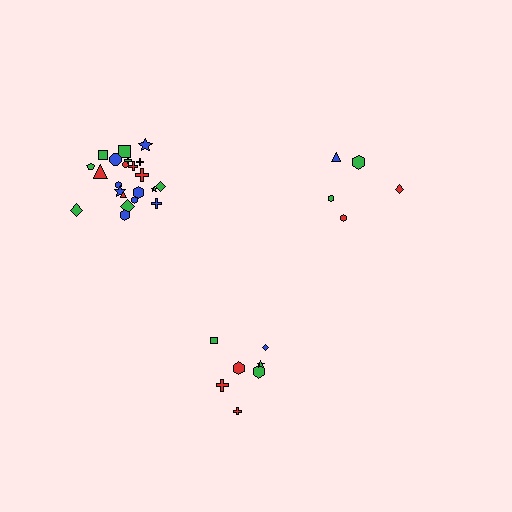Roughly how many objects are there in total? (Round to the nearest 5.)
Roughly 35 objects in total.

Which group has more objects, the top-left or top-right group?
The top-left group.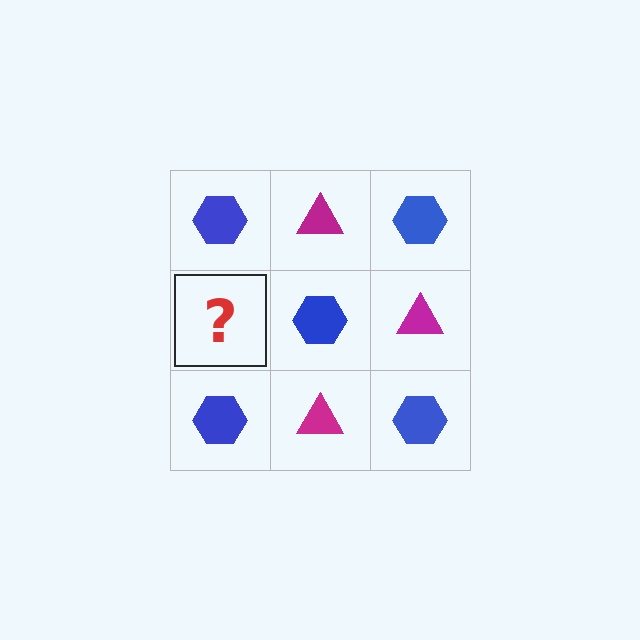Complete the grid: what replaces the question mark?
The question mark should be replaced with a magenta triangle.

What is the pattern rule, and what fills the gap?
The rule is that it alternates blue hexagon and magenta triangle in a checkerboard pattern. The gap should be filled with a magenta triangle.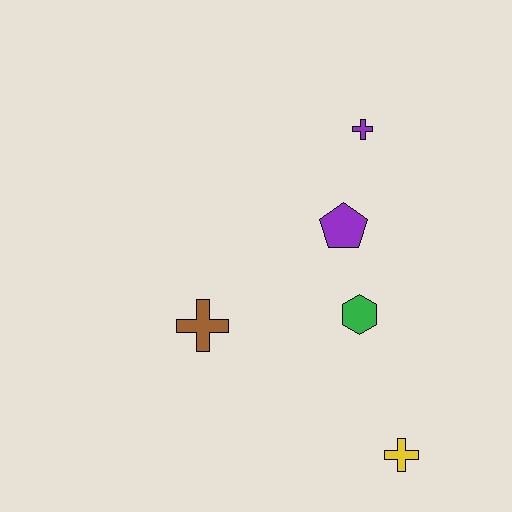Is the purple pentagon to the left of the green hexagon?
Yes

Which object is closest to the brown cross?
The green hexagon is closest to the brown cross.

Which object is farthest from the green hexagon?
The purple cross is farthest from the green hexagon.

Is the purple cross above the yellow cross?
Yes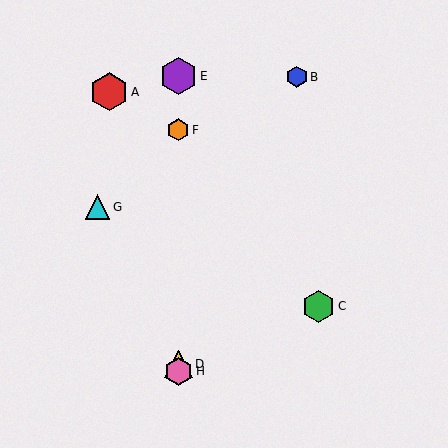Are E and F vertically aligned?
Yes, both are at x≈178.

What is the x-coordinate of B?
Object B is at x≈297.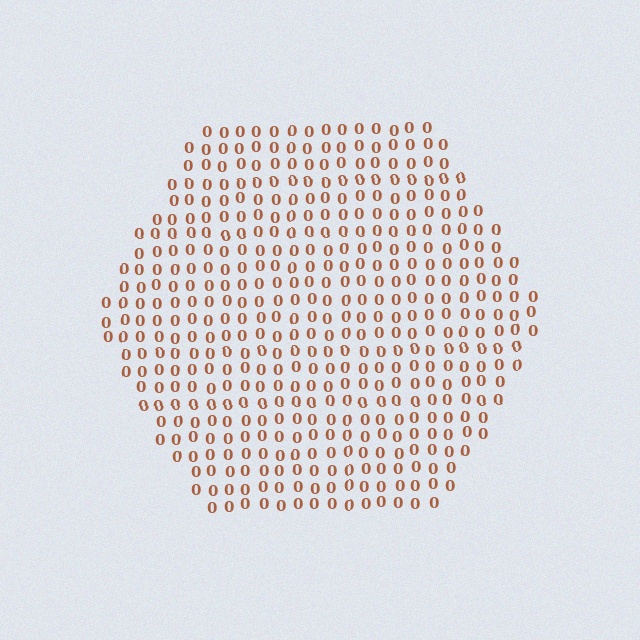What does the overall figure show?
The overall figure shows a hexagon.